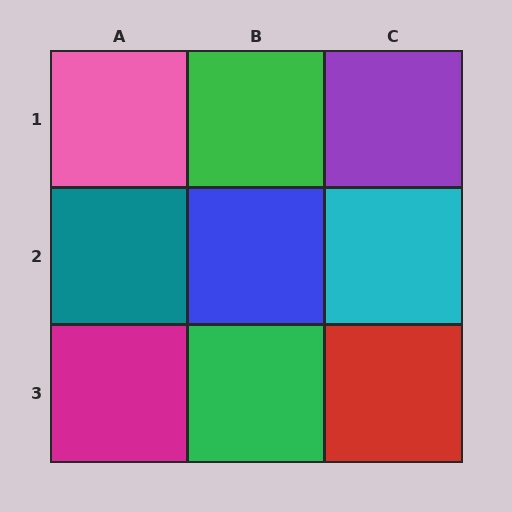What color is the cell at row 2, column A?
Teal.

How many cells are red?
1 cell is red.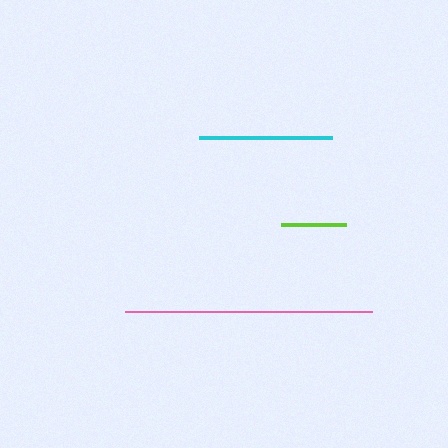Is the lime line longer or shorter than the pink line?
The pink line is longer than the lime line.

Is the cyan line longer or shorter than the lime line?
The cyan line is longer than the lime line.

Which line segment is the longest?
The pink line is the longest at approximately 247 pixels.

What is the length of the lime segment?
The lime segment is approximately 66 pixels long.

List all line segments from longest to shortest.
From longest to shortest: pink, cyan, lime.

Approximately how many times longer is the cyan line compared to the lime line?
The cyan line is approximately 2.0 times the length of the lime line.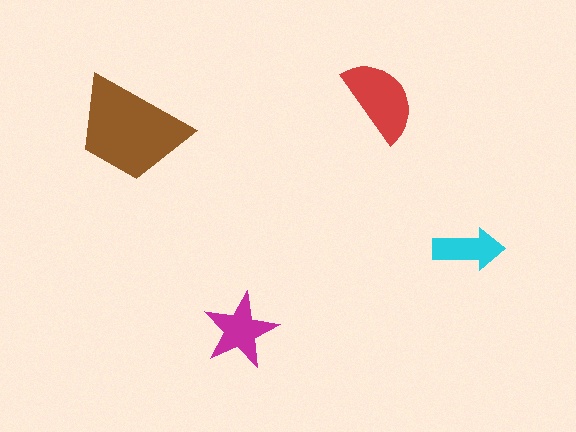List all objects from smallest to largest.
The cyan arrow, the magenta star, the red semicircle, the brown trapezoid.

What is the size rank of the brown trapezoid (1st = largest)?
1st.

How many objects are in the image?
There are 4 objects in the image.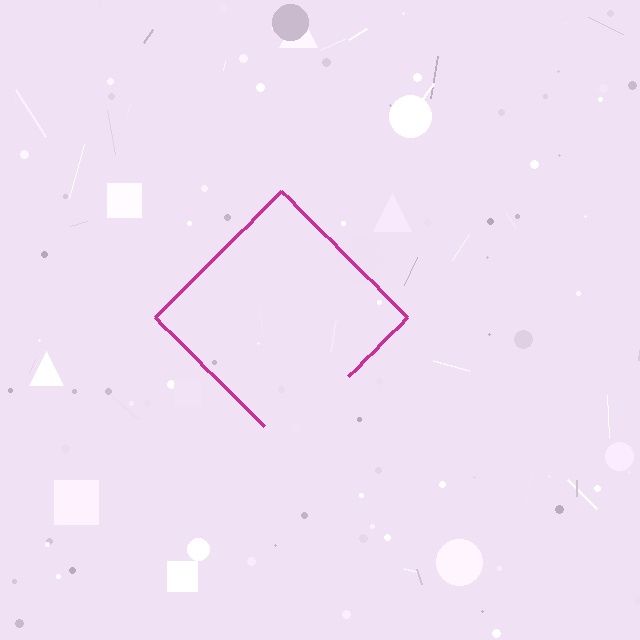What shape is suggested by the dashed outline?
The dashed outline suggests a diamond.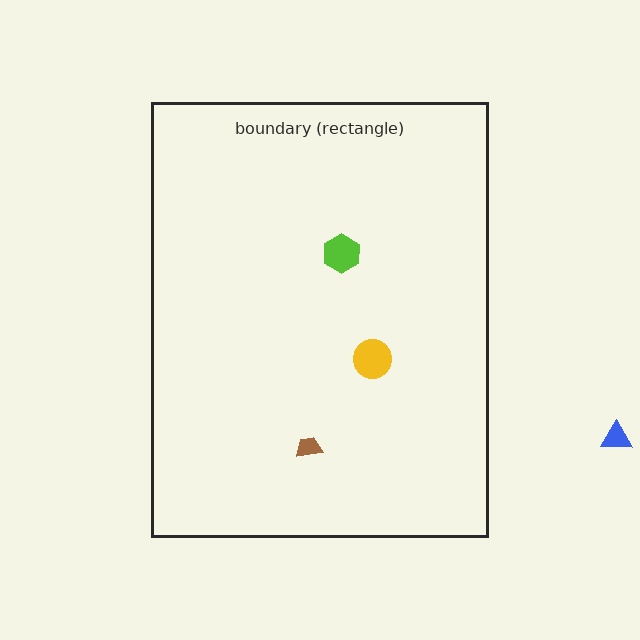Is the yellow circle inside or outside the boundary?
Inside.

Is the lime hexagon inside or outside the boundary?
Inside.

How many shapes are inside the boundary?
3 inside, 1 outside.